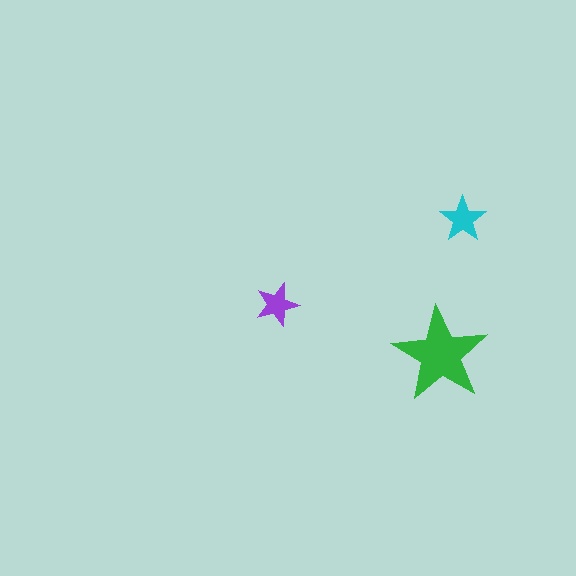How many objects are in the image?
There are 3 objects in the image.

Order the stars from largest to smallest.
the green one, the cyan one, the purple one.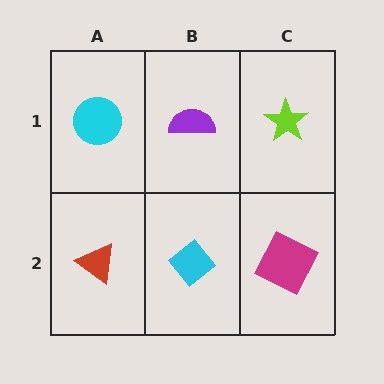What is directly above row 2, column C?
A lime star.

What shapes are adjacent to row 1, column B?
A cyan diamond (row 2, column B), a cyan circle (row 1, column A), a lime star (row 1, column C).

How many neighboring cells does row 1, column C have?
2.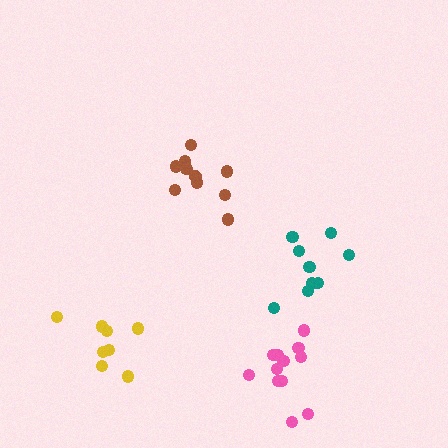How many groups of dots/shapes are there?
There are 4 groups.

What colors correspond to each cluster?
The clusters are colored: pink, yellow, brown, teal.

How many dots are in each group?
Group 1: 12 dots, Group 2: 8 dots, Group 3: 10 dots, Group 4: 9 dots (39 total).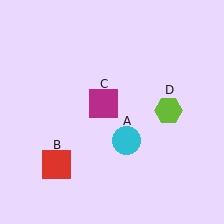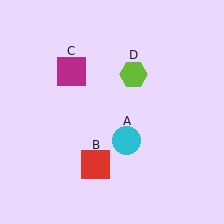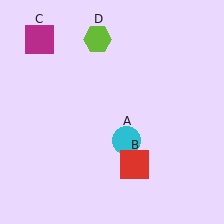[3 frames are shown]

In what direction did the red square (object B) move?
The red square (object B) moved right.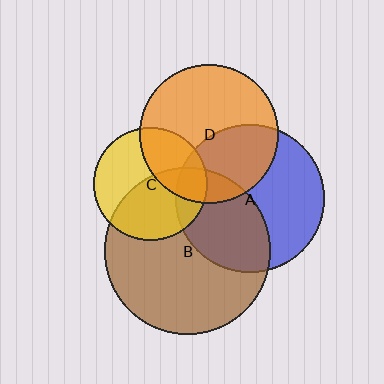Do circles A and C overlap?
Yes.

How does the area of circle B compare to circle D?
Approximately 1.4 times.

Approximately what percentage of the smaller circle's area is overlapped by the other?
Approximately 15%.